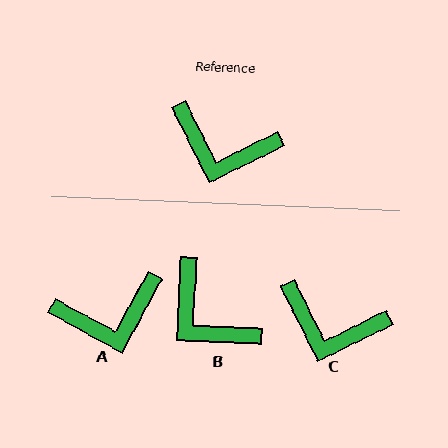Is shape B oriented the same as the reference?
No, it is off by about 29 degrees.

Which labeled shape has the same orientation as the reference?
C.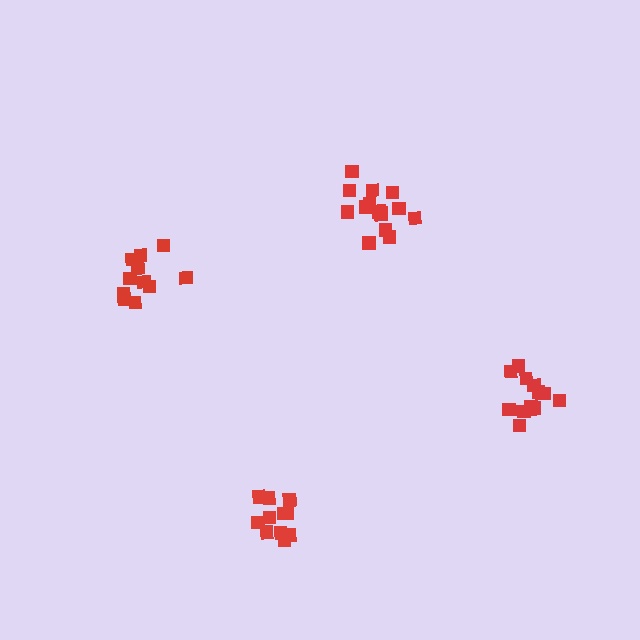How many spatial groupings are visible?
There are 4 spatial groupings.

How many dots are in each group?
Group 1: 12 dots, Group 2: 15 dots, Group 3: 12 dots, Group 4: 13 dots (52 total).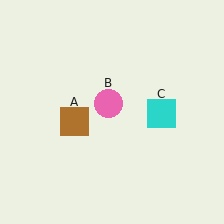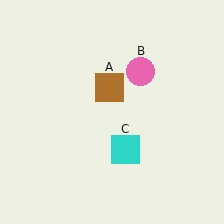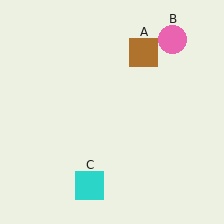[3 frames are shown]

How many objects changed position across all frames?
3 objects changed position: brown square (object A), pink circle (object B), cyan square (object C).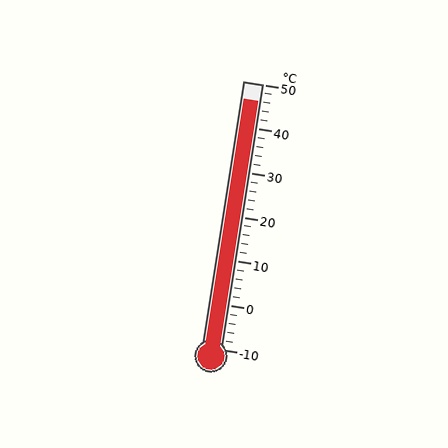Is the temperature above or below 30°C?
The temperature is above 30°C.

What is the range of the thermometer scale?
The thermometer scale ranges from -10°C to 50°C.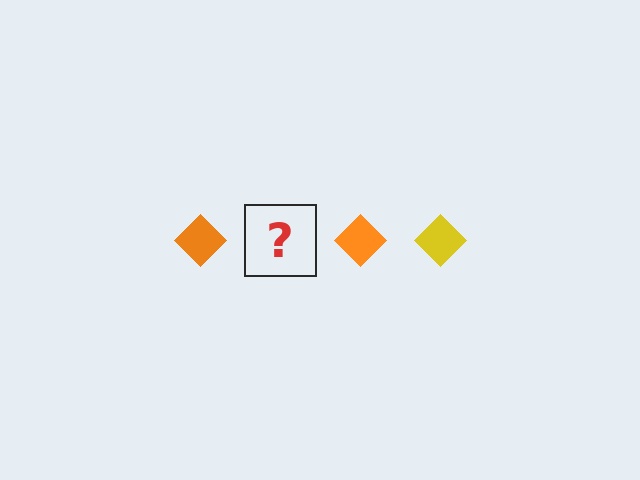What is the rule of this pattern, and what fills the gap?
The rule is that the pattern cycles through orange, yellow diamonds. The gap should be filled with a yellow diamond.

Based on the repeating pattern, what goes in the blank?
The blank should be a yellow diamond.